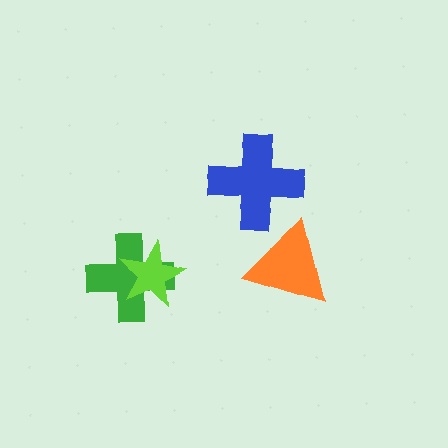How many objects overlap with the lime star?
1 object overlaps with the lime star.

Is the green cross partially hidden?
Yes, it is partially covered by another shape.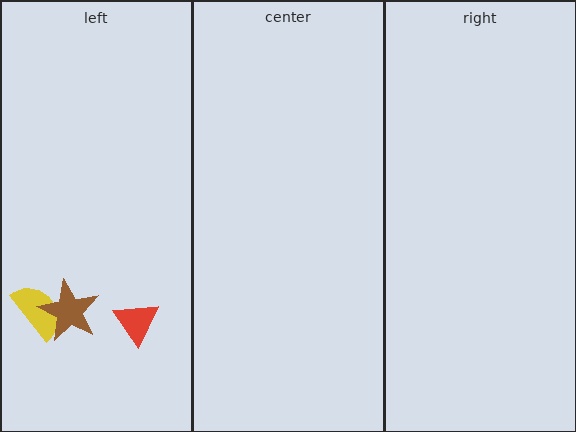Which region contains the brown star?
The left region.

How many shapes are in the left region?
3.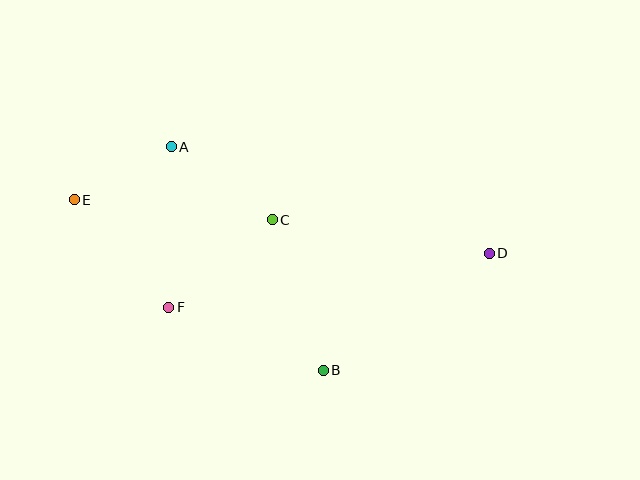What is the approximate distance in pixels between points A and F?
The distance between A and F is approximately 161 pixels.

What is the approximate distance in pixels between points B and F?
The distance between B and F is approximately 167 pixels.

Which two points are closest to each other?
Points A and E are closest to each other.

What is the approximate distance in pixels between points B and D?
The distance between B and D is approximately 203 pixels.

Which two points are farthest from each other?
Points D and E are farthest from each other.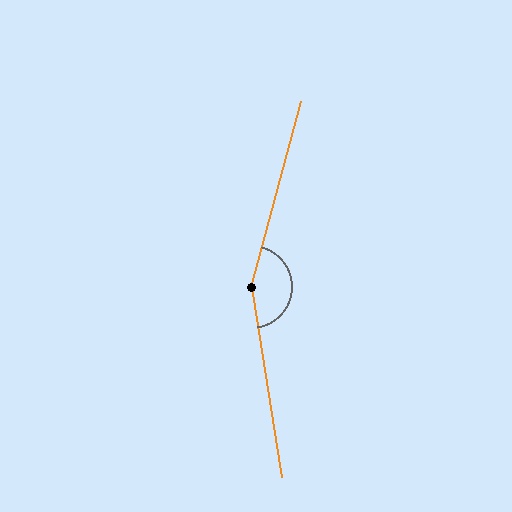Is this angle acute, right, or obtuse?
It is obtuse.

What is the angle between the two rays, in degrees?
Approximately 156 degrees.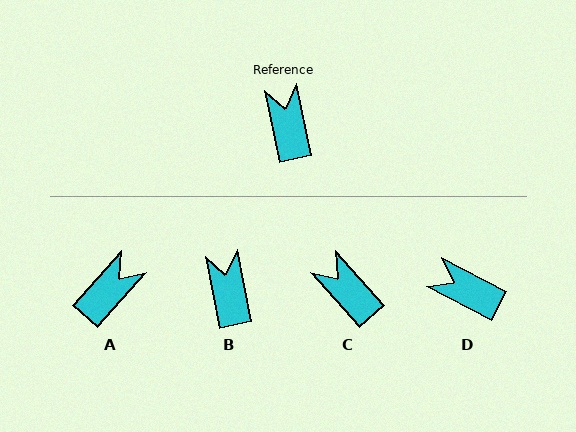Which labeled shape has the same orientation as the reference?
B.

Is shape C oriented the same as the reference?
No, it is off by about 30 degrees.